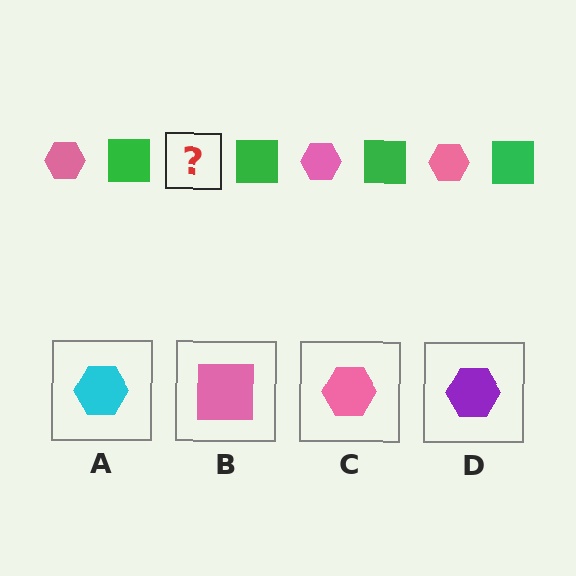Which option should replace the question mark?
Option C.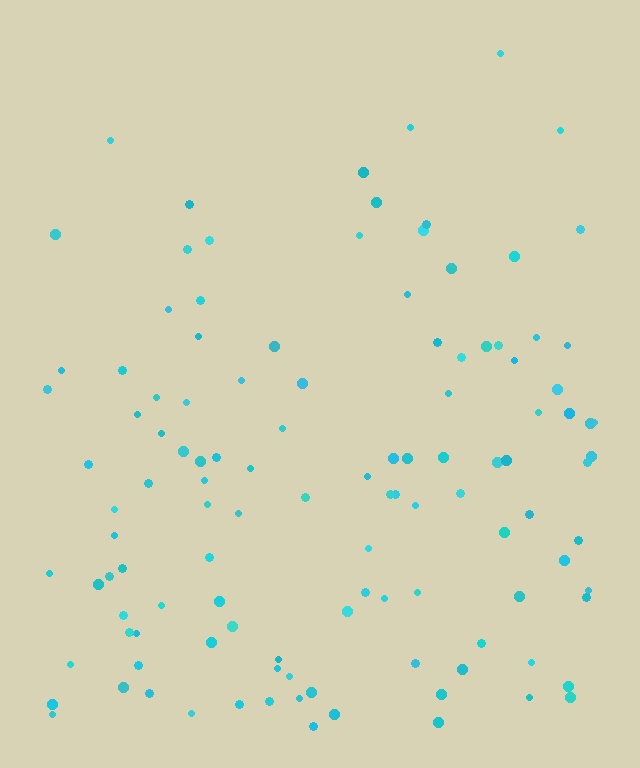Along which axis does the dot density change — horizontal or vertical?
Vertical.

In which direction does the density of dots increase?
From top to bottom, with the bottom side densest.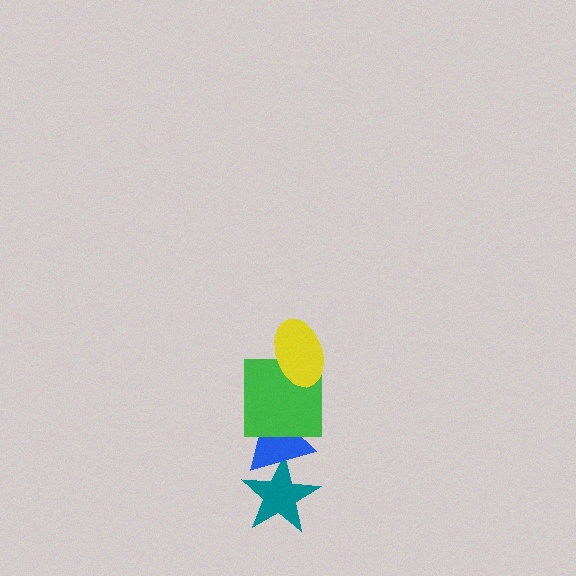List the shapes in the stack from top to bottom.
From top to bottom: the yellow ellipse, the green square, the blue triangle, the teal star.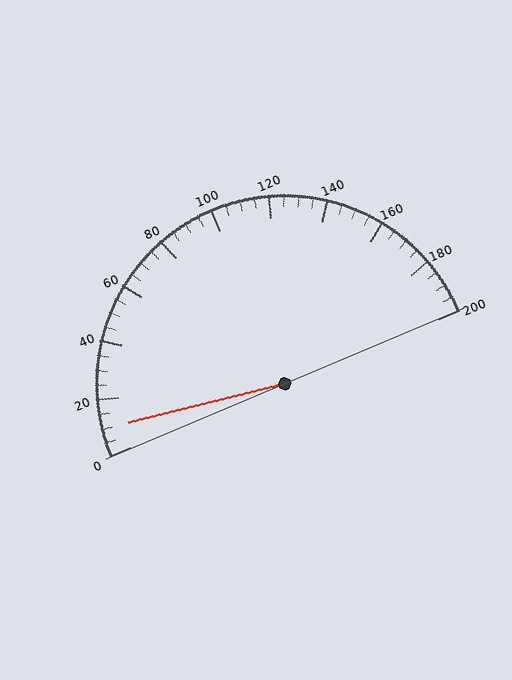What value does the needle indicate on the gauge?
The needle indicates approximately 10.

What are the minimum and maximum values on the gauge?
The gauge ranges from 0 to 200.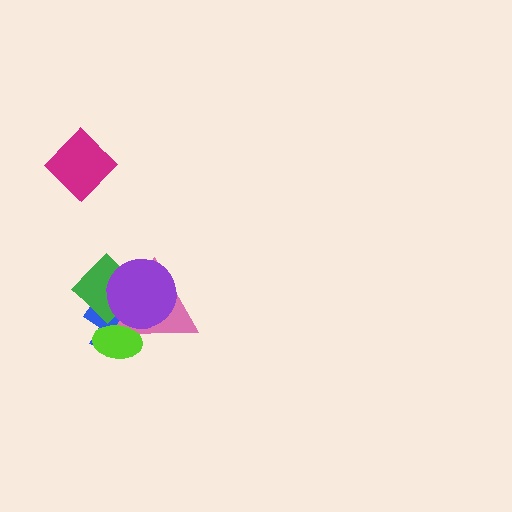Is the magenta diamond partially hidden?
No, no other shape covers it.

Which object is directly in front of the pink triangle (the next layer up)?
The purple circle is directly in front of the pink triangle.